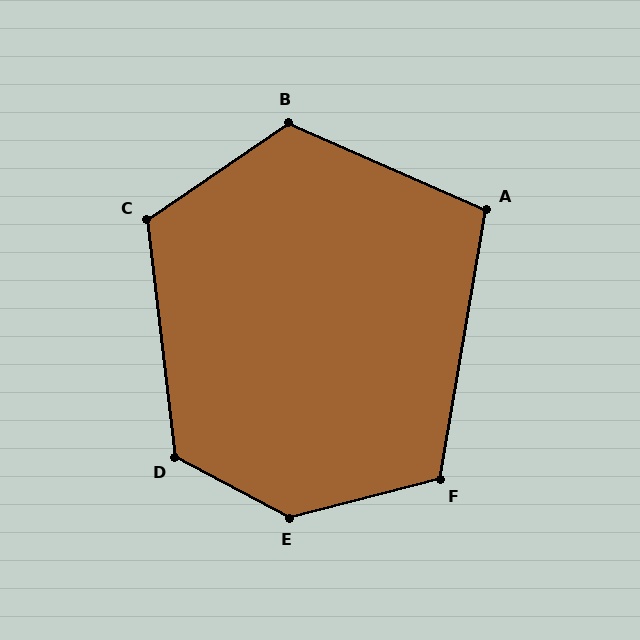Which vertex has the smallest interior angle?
A, at approximately 104 degrees.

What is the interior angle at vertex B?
Approximately 122 degrees (obtuse).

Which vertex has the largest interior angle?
E, at approximately 138 degrees.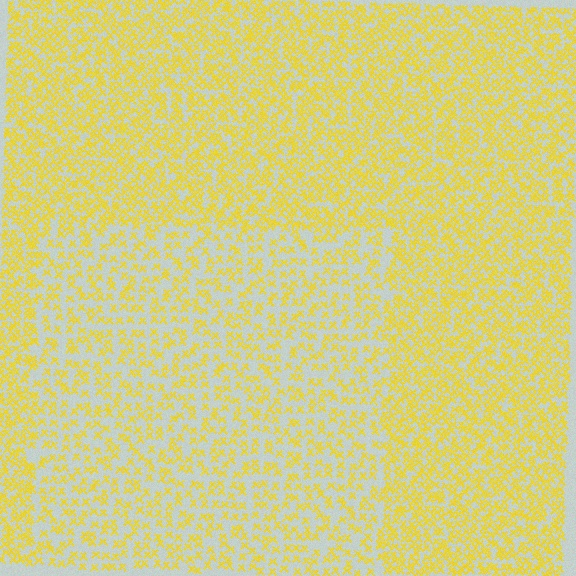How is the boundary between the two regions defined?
The boundary is defined by a change in element density (approximately 1.9x ratio). All elements are the same color, size, and shape.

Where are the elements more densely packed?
The elements are more densely packed outside the rectangle boundary.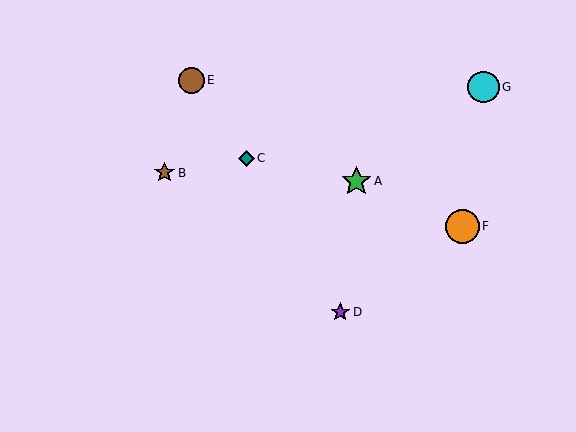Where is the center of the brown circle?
The center of the brown circle is at (191, 80).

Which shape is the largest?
The orange circle (labeled F) is the largest.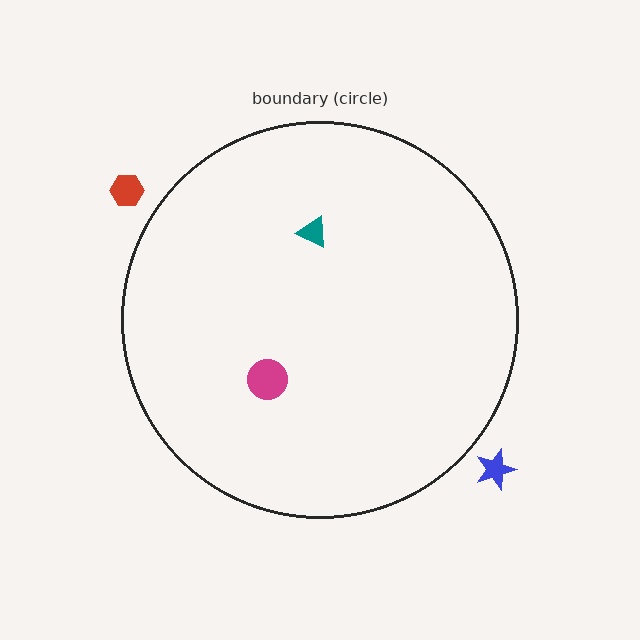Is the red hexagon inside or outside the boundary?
Outside.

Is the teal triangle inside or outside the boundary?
Inside.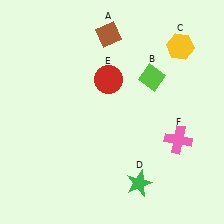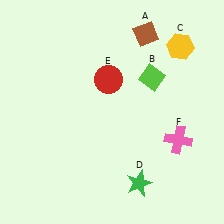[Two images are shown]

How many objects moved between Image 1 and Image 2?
1 object moved between the two images.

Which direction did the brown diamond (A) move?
The brown diamond (A) moved right.